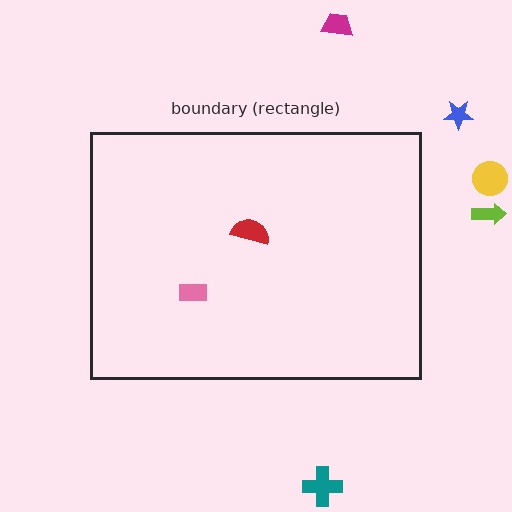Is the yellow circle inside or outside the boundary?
Outside.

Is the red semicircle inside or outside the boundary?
Inside.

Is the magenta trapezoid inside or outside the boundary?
Outside.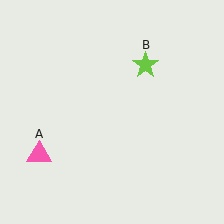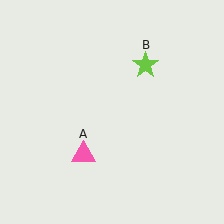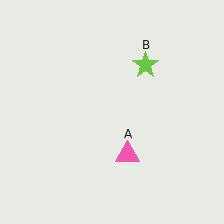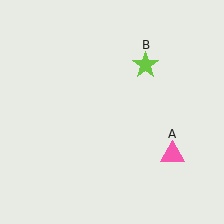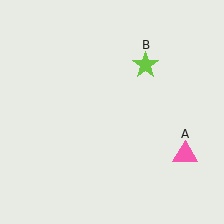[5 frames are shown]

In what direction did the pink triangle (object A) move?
The pink triangle (object A) moved right.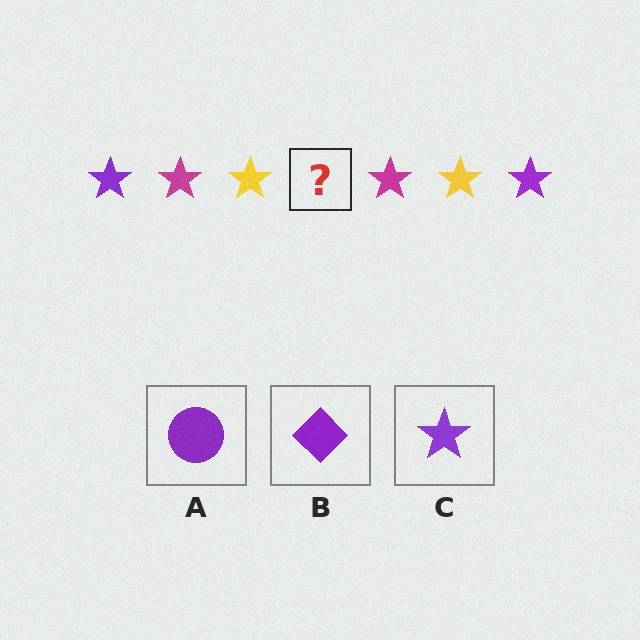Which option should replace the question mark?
Option C.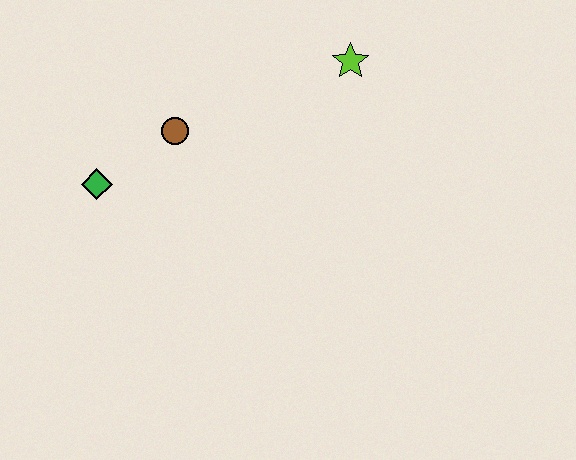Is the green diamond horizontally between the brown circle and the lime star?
No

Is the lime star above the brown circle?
Yes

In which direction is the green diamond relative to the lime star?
The green diamond is to the left of the lime star.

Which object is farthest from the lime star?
The green diamond is farthest from the lime star.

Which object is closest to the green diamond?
The brown circle is closest to the green diamond.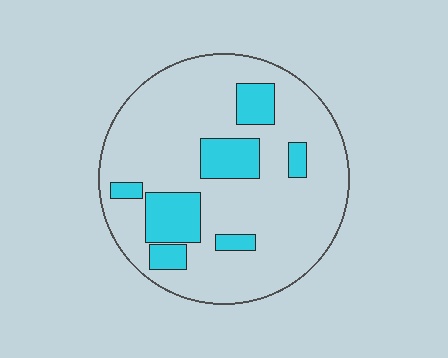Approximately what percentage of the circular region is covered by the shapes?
Approximately 20%.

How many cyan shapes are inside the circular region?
7.